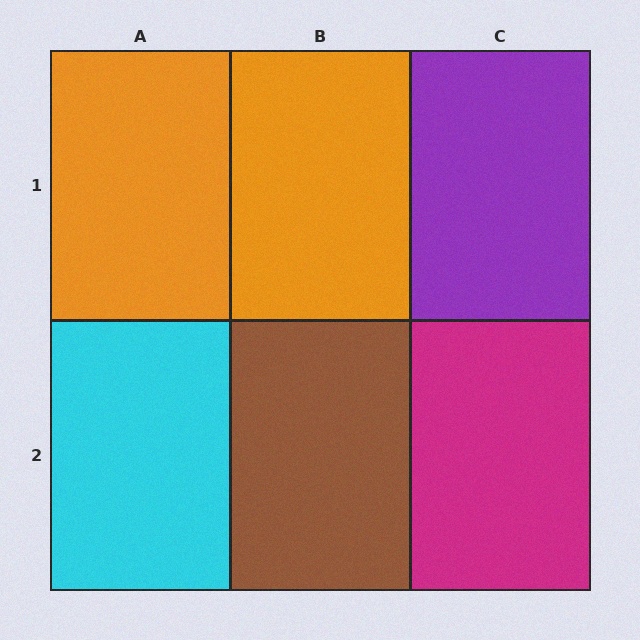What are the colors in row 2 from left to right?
Cyan, brown, magenta.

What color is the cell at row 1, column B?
Orange.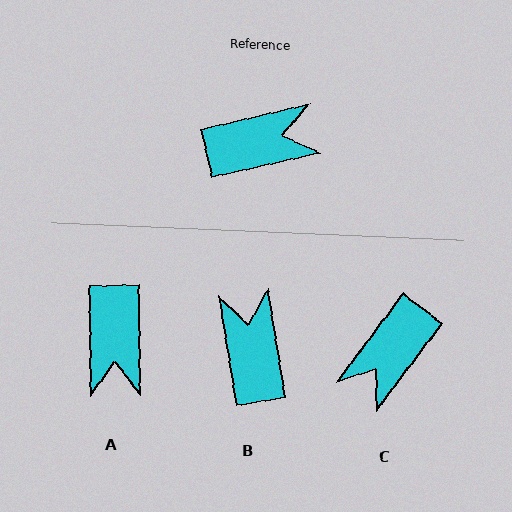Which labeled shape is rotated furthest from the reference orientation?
C, about 140 degrees away.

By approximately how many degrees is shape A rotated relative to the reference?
Approximately 102 degrees clockwise.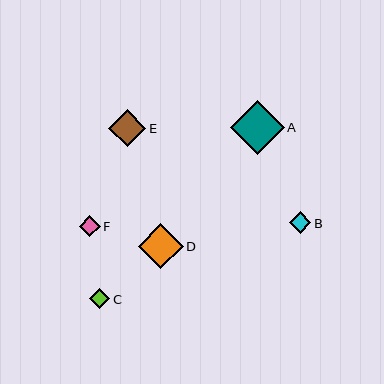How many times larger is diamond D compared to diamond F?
Diamond D is approximately 2.2 times the size of diamond F.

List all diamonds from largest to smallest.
From largest to smallest: A, D, E, B, F, C.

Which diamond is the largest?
Diamond A is the largest with a size of approximately 54 pixels.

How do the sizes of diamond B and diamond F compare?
Diamond B and diamond F are approximately the same size.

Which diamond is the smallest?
Diamond C is the smallest with a size of approximately 20 pixels.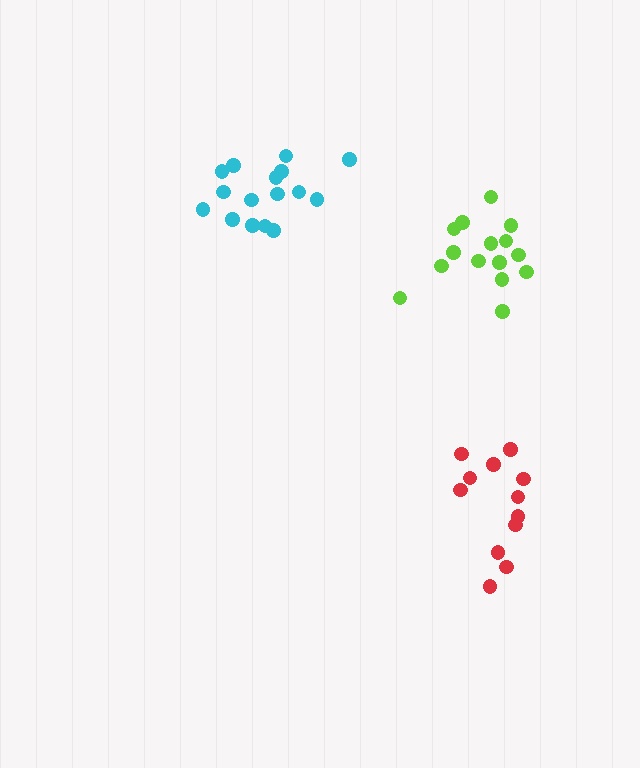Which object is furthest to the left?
The cyan cluster is leftmost.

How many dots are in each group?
Group 1: 16 dots, Group 2: 15 dots, Group 3: 12 dots (43 total).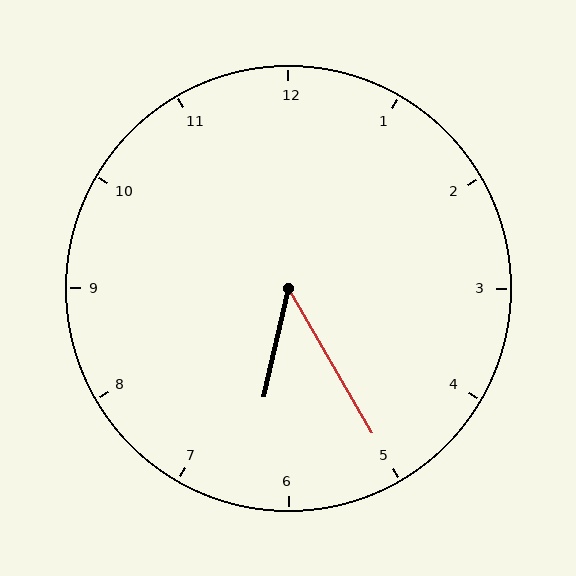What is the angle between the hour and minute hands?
Approximately 42 degrees.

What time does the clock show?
6:25.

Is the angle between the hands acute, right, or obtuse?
It is acute.